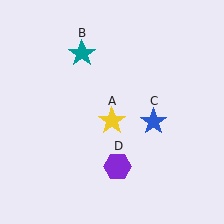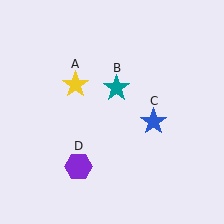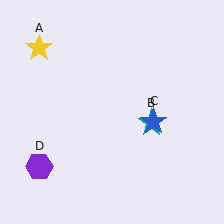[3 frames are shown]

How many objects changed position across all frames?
3 objects changed position: yellow star (object A), teal star (object B), purple hexagon (object D).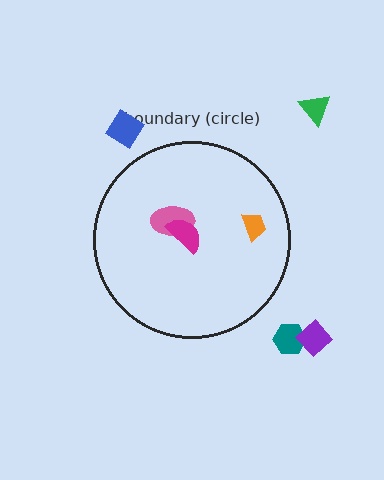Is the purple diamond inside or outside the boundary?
Outside.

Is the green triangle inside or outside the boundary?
Outside.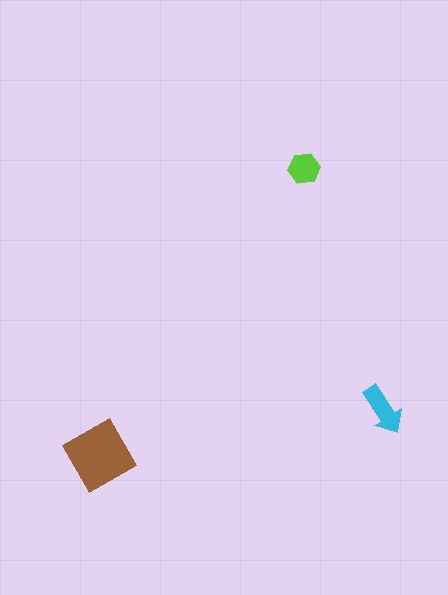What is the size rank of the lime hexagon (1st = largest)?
3rd.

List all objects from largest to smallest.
The brown diamond, the cyan arrow, the lime hexagon.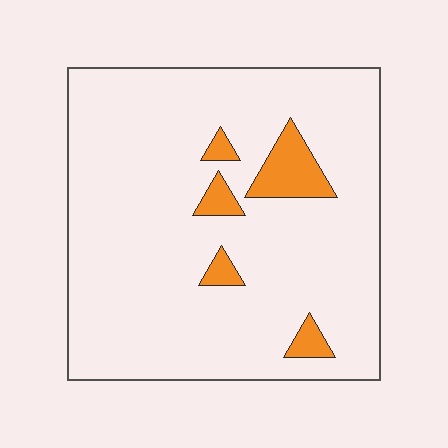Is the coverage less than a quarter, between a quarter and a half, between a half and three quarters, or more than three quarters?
Less than a quarter.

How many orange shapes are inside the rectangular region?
5.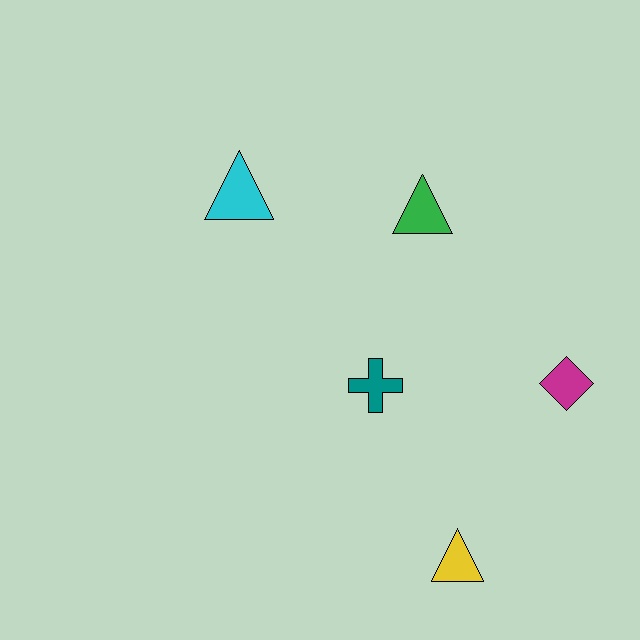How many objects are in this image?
There are 5 objects.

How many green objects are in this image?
There is 1 green object.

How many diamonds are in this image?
There is 1 diamond.